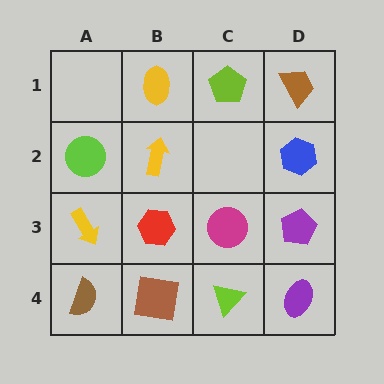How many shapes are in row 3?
4 shapes.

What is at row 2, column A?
A lime circle.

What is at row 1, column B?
A yellow ellipse.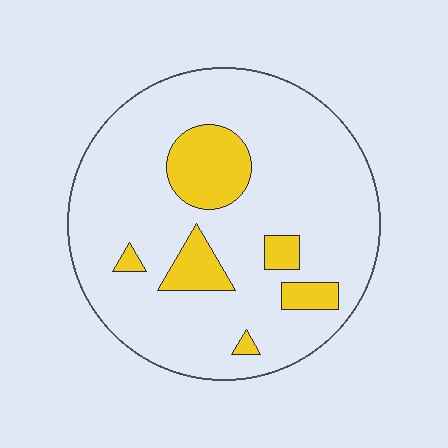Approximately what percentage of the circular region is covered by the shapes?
Approximately 15%.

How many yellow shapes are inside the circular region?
6.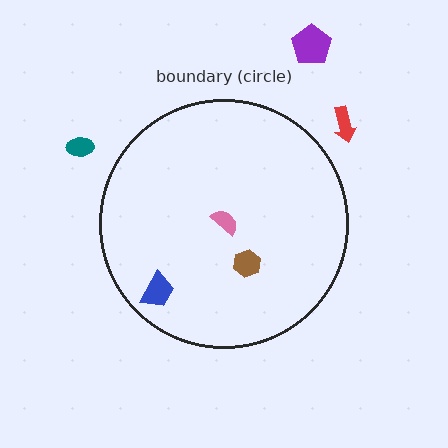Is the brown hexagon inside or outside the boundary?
Inside.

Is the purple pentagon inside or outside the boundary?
Outside.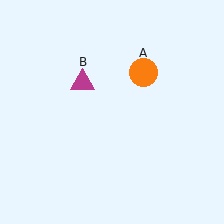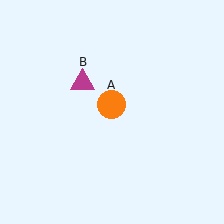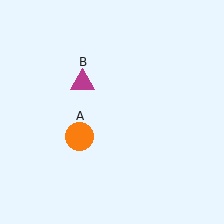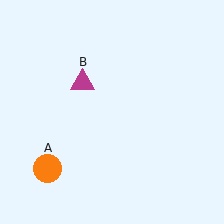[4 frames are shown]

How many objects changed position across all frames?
1 object changed position: orange circle (object A).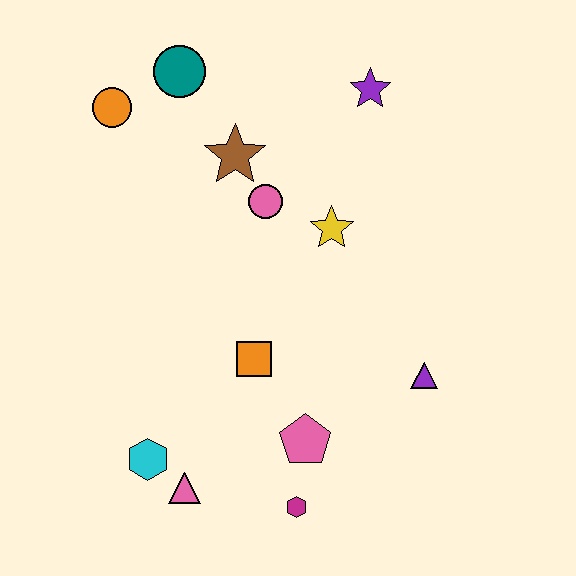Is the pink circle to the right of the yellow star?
No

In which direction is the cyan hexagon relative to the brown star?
The cyan hexagon is below the brown star.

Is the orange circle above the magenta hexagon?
Yes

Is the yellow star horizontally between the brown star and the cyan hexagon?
No